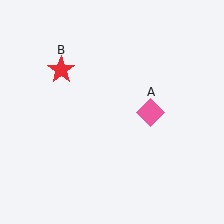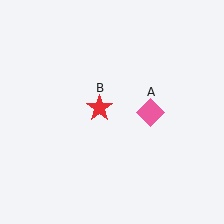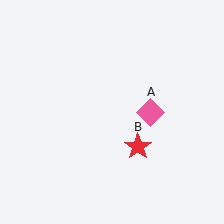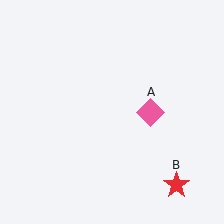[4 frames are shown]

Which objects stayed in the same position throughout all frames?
Pink diamond (object A) remained stationary.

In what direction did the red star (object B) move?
The red star (object B) moved down and to the right.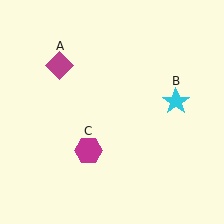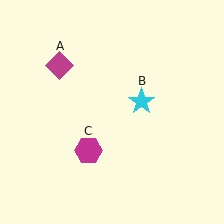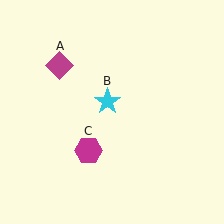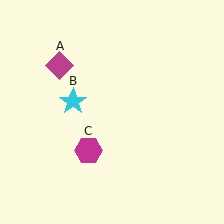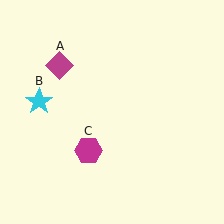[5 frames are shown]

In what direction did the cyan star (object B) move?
The cyan star (object B) moved left.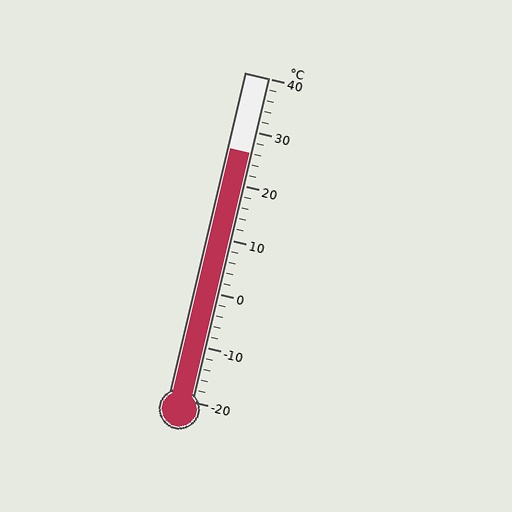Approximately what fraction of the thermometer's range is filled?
The thermometer is filled to approximately 75% of its range.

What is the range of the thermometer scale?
The thermometer scale ranges from -20°C to 40°C.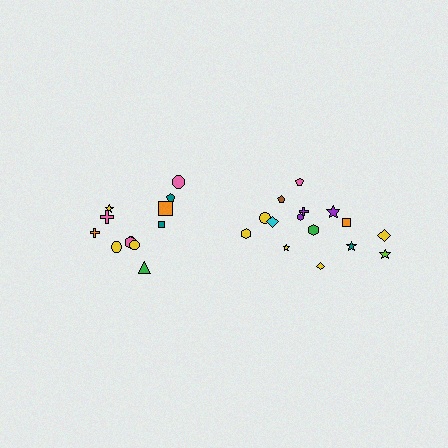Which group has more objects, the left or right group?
The right group.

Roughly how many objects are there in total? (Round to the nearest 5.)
Roughly 25 objects in total.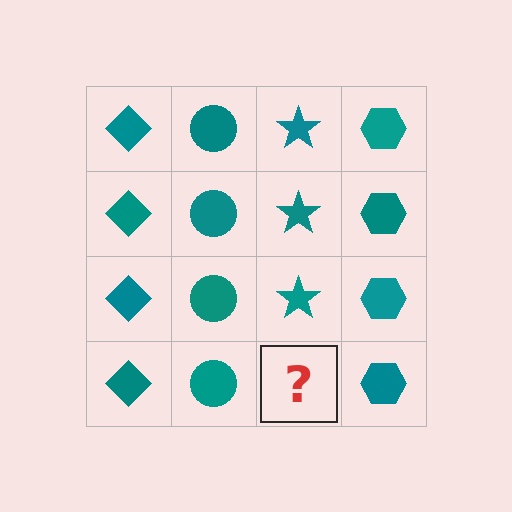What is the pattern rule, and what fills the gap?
The rule is that each column has a consistent shape. The gap should be filled with a teal star.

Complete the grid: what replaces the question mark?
The question mark should be replaced with a teal star.